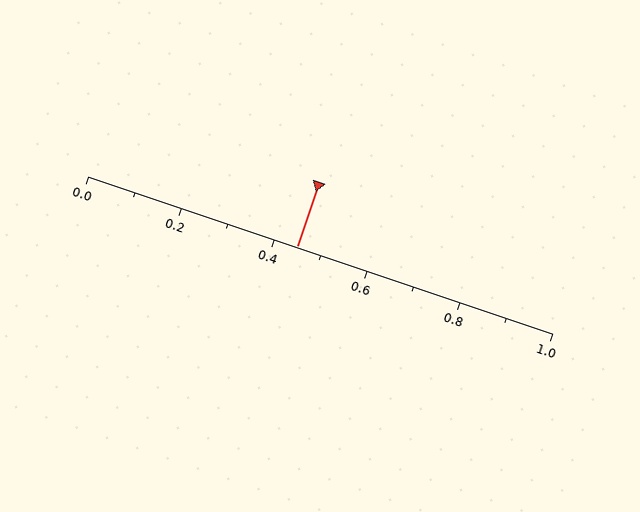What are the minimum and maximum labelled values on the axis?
The axis runs from 0.0 to 1.0.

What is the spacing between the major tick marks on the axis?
The major ticks are spaced 0.2 apart.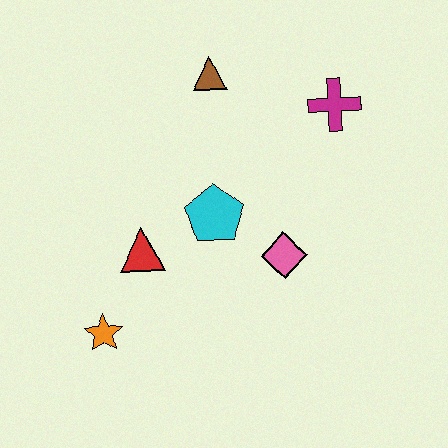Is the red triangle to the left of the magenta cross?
Yes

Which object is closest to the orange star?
The red triangle is closest to the orange star.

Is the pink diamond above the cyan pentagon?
No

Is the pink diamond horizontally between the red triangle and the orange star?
No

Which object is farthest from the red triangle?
The magenta cross is farthest from the red triangle.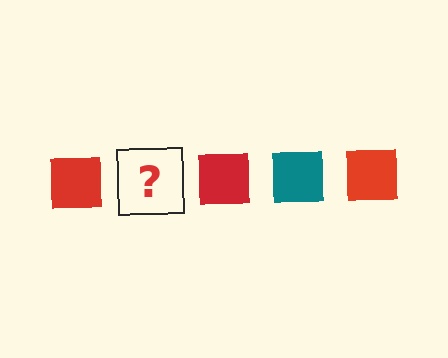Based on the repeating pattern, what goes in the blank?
The blank should be a teal square.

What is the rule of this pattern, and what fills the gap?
The rule is that the pattern cycles through red, teal squares. The gap should be filled with a teal square.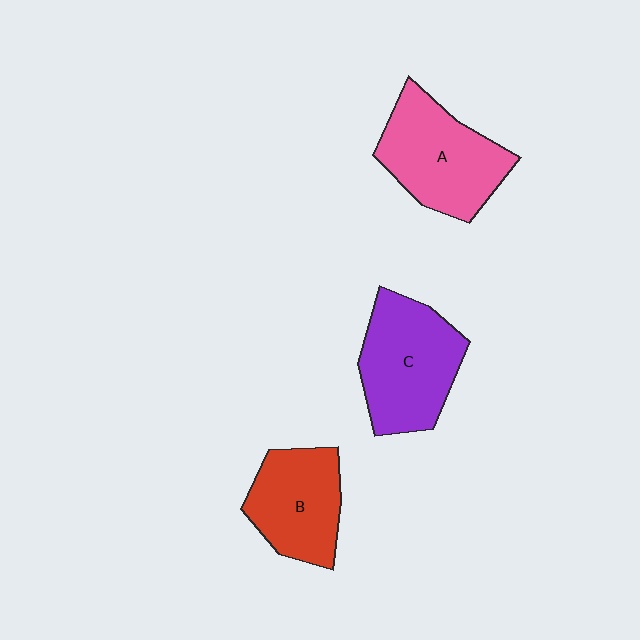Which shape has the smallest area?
Shape B (red).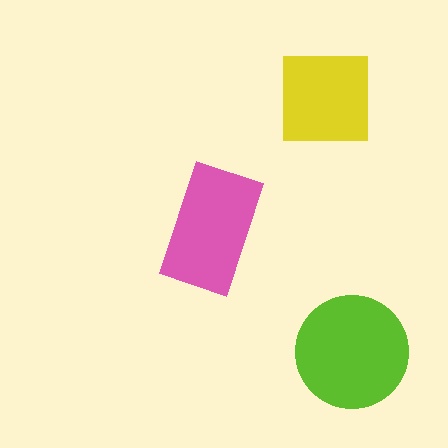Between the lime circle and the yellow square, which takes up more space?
The lime circle.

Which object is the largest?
The lime circle.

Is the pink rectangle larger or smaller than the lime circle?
Smaller.